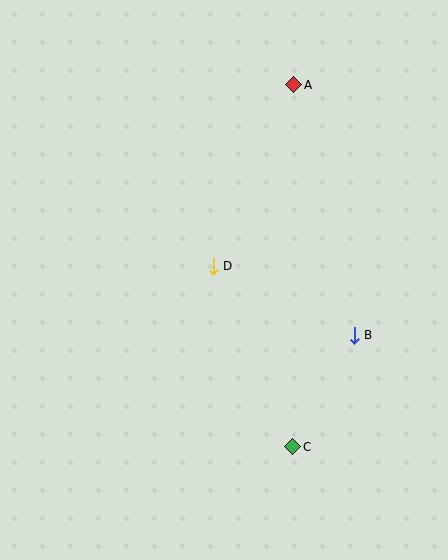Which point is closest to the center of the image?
Point D at (213, 266) is closest to the center.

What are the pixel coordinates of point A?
Point A is at (294, 85).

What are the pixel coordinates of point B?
Point B is at (354, 335).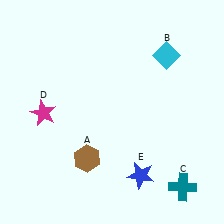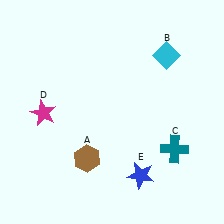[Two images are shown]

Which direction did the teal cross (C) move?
The teal cross (C) moved up.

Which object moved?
The teal cross (C) moved up.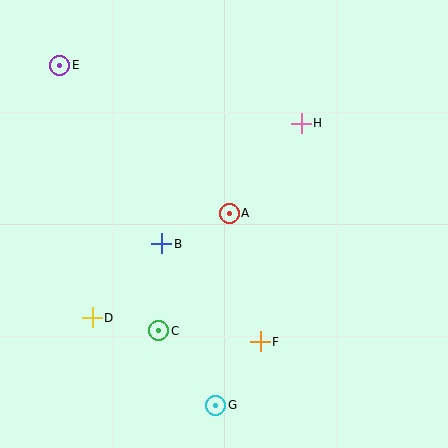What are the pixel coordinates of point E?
Point E is at (60, 65).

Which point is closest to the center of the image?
Point A at (229, 213) is closest to the center.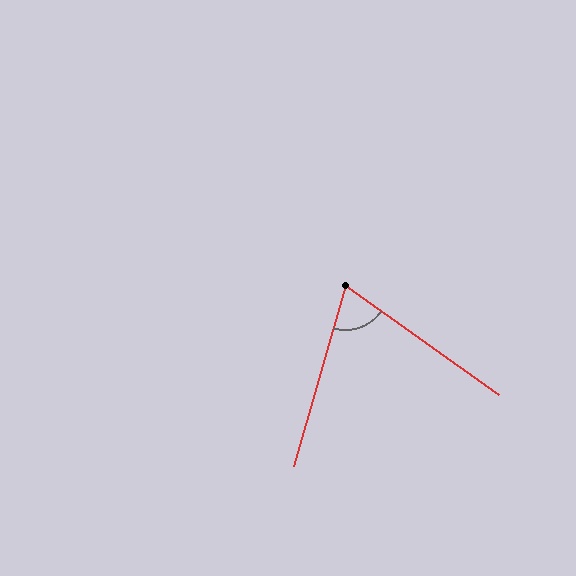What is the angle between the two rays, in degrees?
Approximately 71 degrees.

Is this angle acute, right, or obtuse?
It is acute.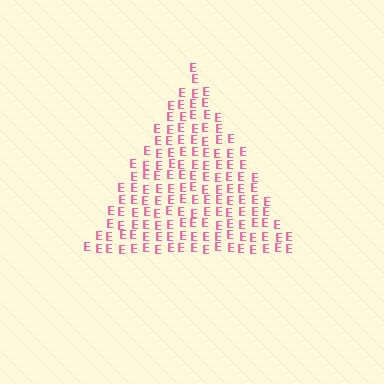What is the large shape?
The large shape is a triangle.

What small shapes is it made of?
It is made of small letter E's.